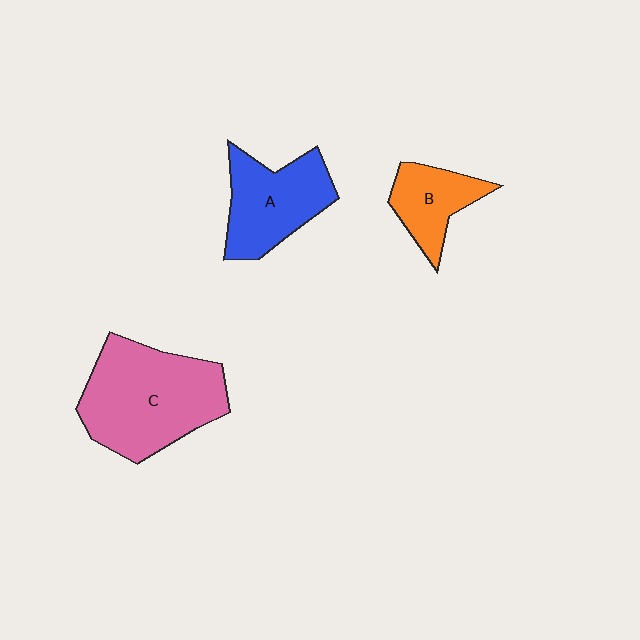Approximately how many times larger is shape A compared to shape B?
Approximately 1.5 times.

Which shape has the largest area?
Shape C (pink).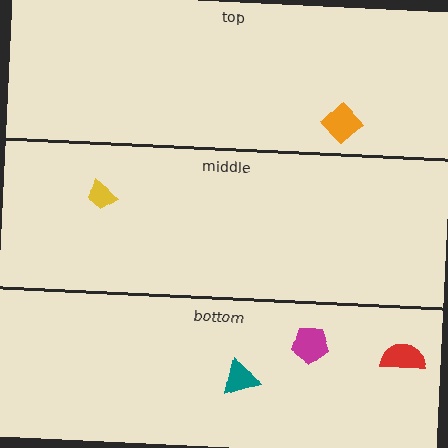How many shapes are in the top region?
1.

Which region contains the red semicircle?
The bottom region.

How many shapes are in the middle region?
1.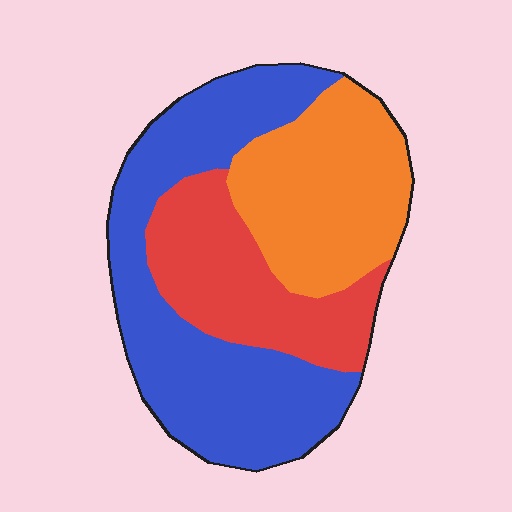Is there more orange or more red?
Orange.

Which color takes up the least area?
Red, at roughly 25%.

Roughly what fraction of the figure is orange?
Orange covers around 30% of the figure.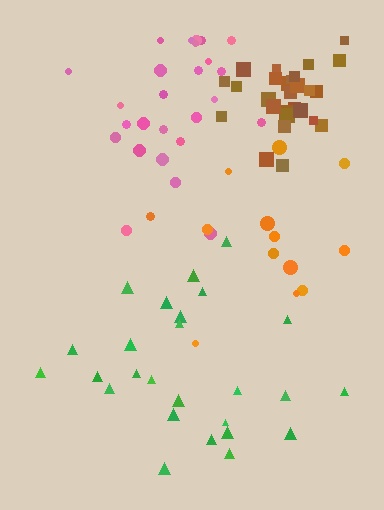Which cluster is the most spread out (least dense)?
Orange.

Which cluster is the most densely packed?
Brown.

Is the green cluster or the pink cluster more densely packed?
Pink.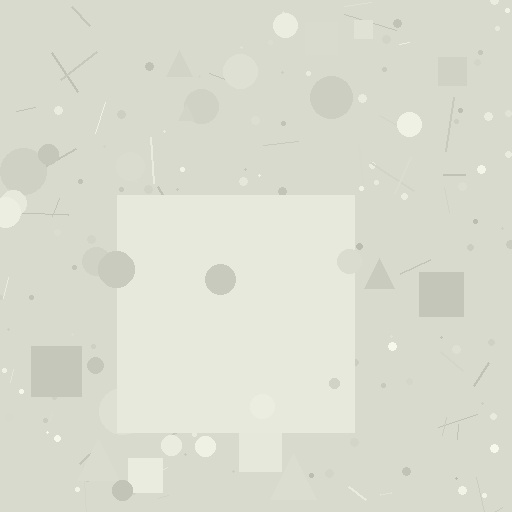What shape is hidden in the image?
A square is hidden in the image.